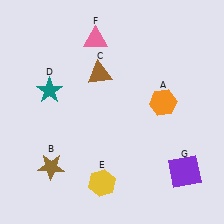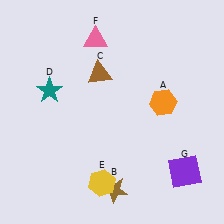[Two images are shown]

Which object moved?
The brown star (B) moved right.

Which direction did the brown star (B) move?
The brown star (B) moved right.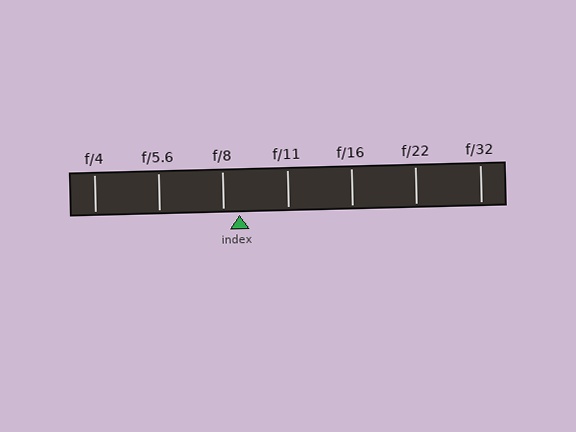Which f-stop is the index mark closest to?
The index mark is closest to f/8.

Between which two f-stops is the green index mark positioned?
The index mark is between f/8 and f/11.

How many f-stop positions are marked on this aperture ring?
There are 7 f-stop positions marked.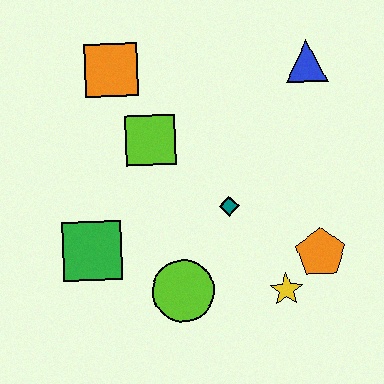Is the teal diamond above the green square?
Yes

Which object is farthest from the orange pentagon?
The orange square is farthest from the orange pentagon.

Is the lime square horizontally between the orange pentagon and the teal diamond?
No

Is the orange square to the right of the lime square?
No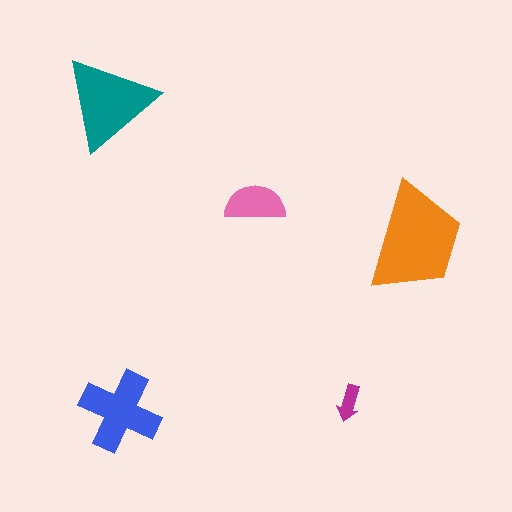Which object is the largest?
The orange trapezoid.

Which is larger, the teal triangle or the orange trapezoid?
The orange trapezoid.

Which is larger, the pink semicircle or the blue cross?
The blue cross.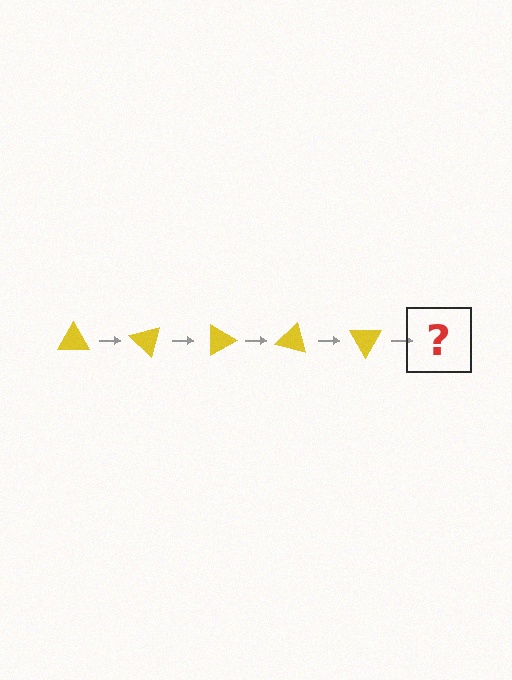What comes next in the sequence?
The next element should be a yellow triangle rotated 225 degrees.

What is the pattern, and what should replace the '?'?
The pattern is that the triangle rotates 45 degrees each step. The '?' should be a yellow triangle rotated 225 degrees.